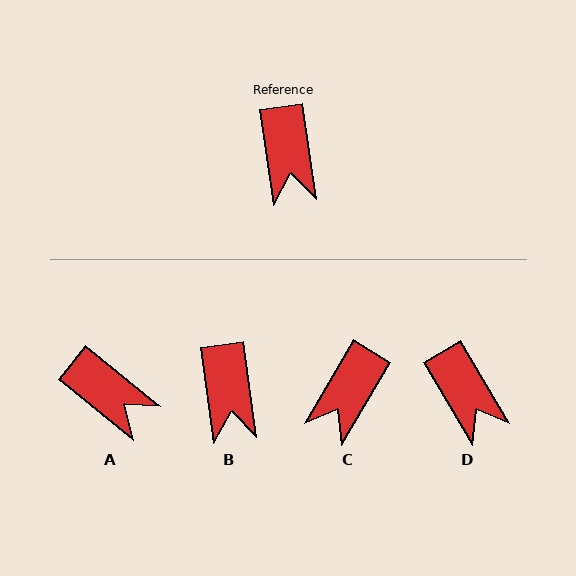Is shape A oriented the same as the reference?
No, it is off by about 43 degrees.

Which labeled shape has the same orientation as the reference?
B.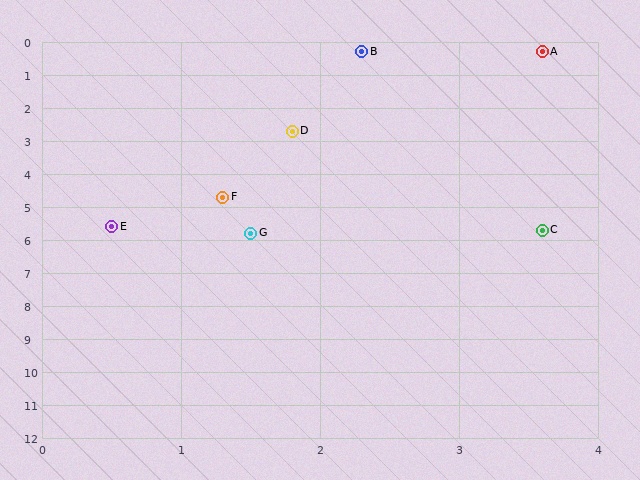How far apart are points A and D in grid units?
Points A and D are about 3.0 grid units apart.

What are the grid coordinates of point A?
Point A is at approximately (3.6, 0.3).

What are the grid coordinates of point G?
Point G is at approximately (1.5, 5.8).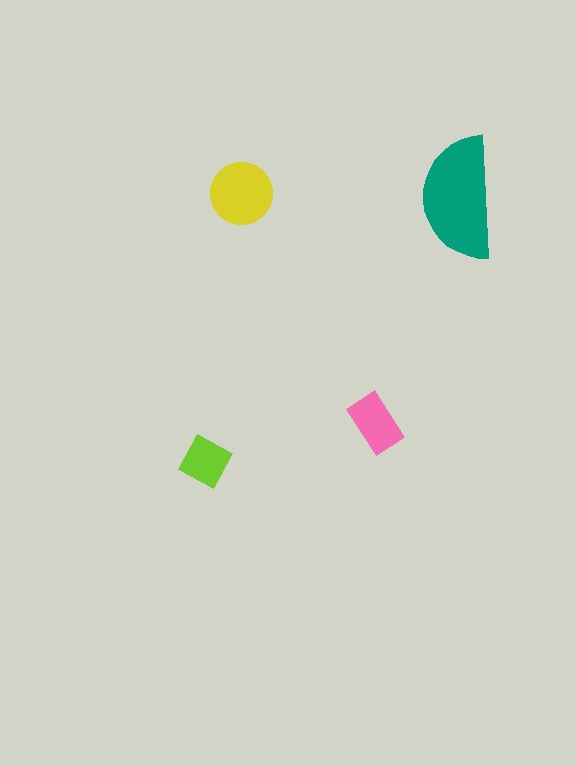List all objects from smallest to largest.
The lime square, the pink rectangle, the yellow circle, the teal semicircle.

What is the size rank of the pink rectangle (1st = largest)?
3rd.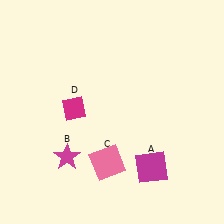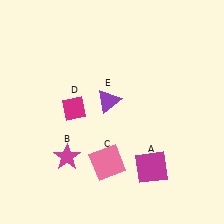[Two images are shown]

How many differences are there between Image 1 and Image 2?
There is 1 difference between the two images.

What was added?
A purple triangle (E) was added in Image 2.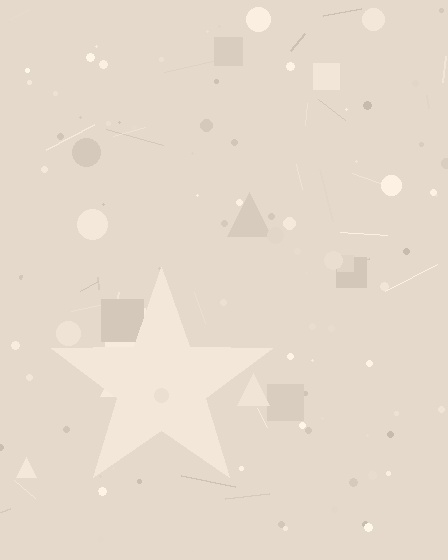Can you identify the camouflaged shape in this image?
The camouflaged shape is a star.